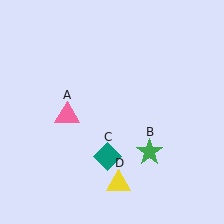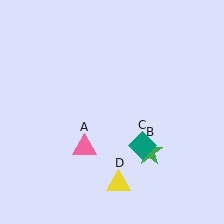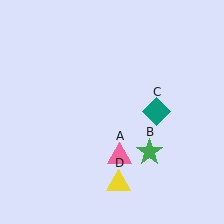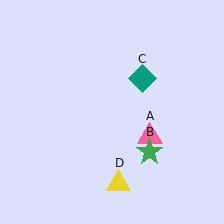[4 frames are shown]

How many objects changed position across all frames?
2 objects changed position: pink triangle (object A), teal diamond (object C).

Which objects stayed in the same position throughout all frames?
Green star (object B) and yellow triangle (object D) remained stationary.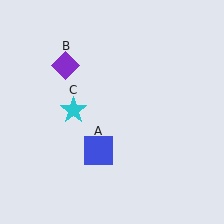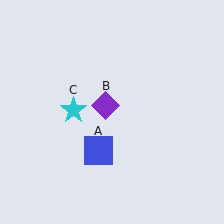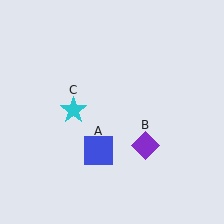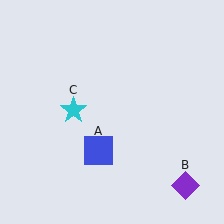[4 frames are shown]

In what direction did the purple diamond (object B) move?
The purple diamond (object B) moved down and to the right.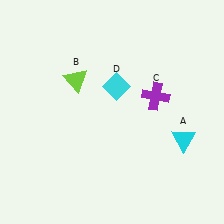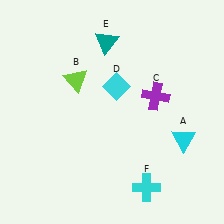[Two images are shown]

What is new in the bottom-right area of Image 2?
A cyan cross (F) was added in the bottom-right area of Image 2.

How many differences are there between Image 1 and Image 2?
There are 2 differences between the two images.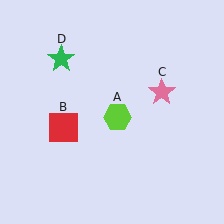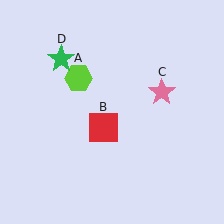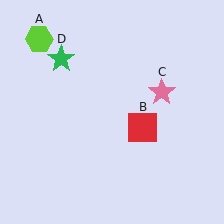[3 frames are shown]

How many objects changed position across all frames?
2 objects changed position: lime hexagon (object A), red square (object B).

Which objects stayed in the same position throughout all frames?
Pink star (object C) and green star (object D) remained stationary.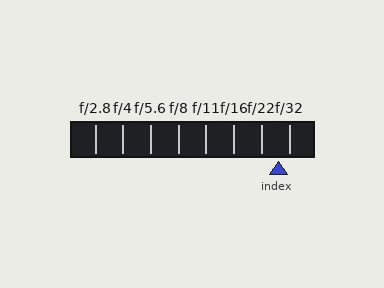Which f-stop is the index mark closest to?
The index mark is closest to f/32.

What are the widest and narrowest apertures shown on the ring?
The widest aperture shown is f/2.8 and the narrowest is f/32.